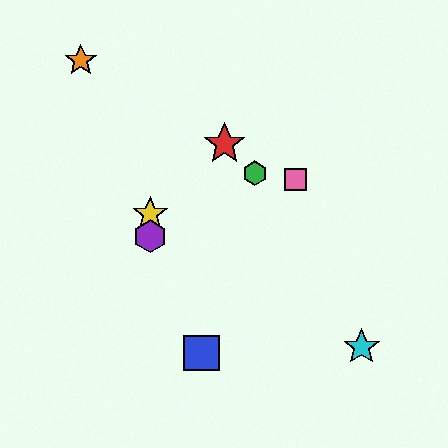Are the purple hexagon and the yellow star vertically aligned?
Yes, both are at x≈150.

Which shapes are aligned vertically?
The yellow star, the purple hexagon are aligned vertically.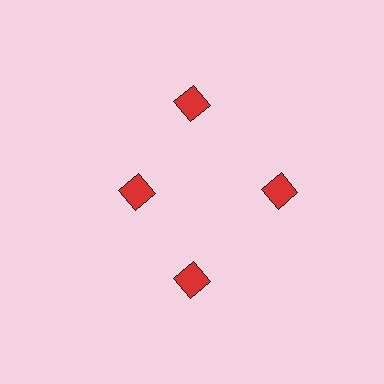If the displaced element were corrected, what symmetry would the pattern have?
It would have 4-fold rotational symmetry — the pattern would map onto itself every 90 degrees.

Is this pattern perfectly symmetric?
No. The 4 red squares are arranged in a ring, but one element near the 9 o'clock position is pulled inward toward the center, breaking the 4-fold rotational symmetry.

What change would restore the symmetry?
The symmetry would be restored by moving it outward, back onto the ring so that all 4 squares sit at equal angles and equal distance from the center.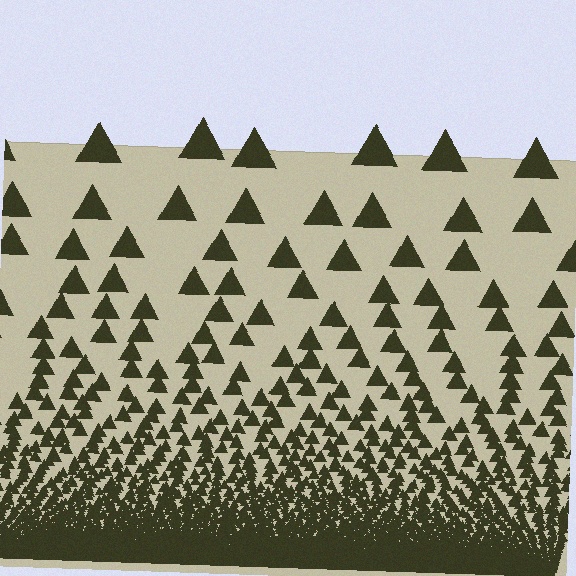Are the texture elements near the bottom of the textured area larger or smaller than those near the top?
Smaller. The gradient is inverted — elements near the bottom are smaller and denser.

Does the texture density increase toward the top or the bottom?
Density increases toward the bottom.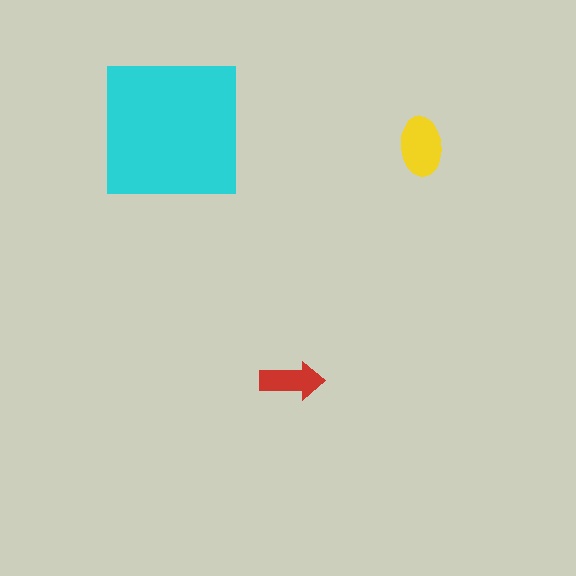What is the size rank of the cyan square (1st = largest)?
1st.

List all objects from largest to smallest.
The cyan square, the yellow ellipse, the red arrow.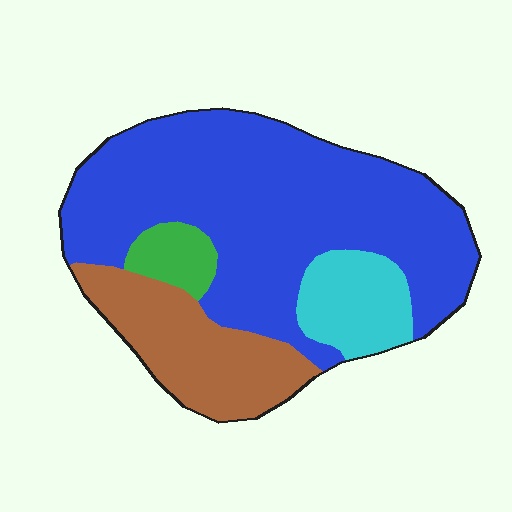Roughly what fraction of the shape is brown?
Brown covers 20% of the shape.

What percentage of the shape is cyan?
Cyan takes up less than a sixth of the shape.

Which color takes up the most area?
Blue, at roughly 65%.